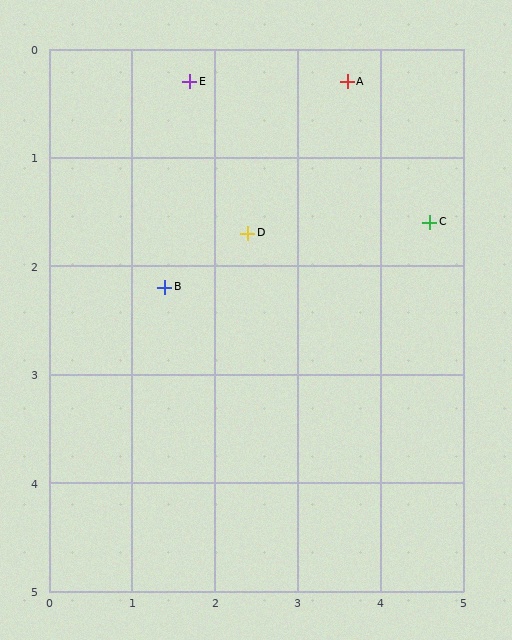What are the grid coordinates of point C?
Point C is at approximately (4.6, 1.6).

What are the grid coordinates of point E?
Point E is at approximately (1.7, 0.3).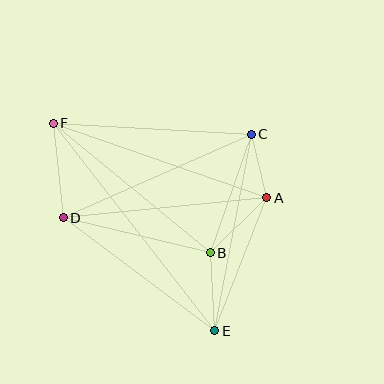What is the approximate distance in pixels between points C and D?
The distance between C and D is approximately 206 pixels.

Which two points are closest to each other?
Points A and C are closest to each other.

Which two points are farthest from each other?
Points E and F are farthest from each other.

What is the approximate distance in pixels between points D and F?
The distance between D and F is approximately 95 pixels.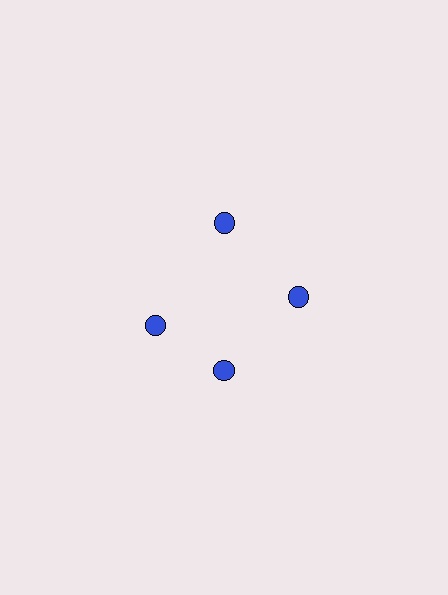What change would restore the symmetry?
The symmetry would be restored by rotating it back into even spacing with its neighbors so that all 4 circles sit at equal angles and equal distance from the center.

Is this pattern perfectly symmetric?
No. The 4 blue circles are arranged in a ring, but one element near the 9 o'clock position is rotated out of alignment along the ring, breaking the 4-fold rotational symmetry.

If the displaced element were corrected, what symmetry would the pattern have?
It would have 4-fold rotational symmetry — the pattern would map onto itself every 90 degrees.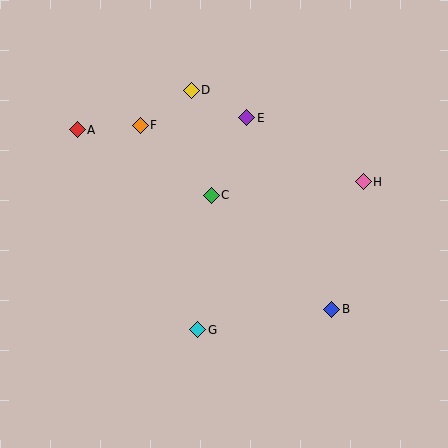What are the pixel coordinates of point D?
Point D is at (191, 90).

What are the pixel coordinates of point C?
Point C is at (211, 195).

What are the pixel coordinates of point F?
Point F is at (140, 125).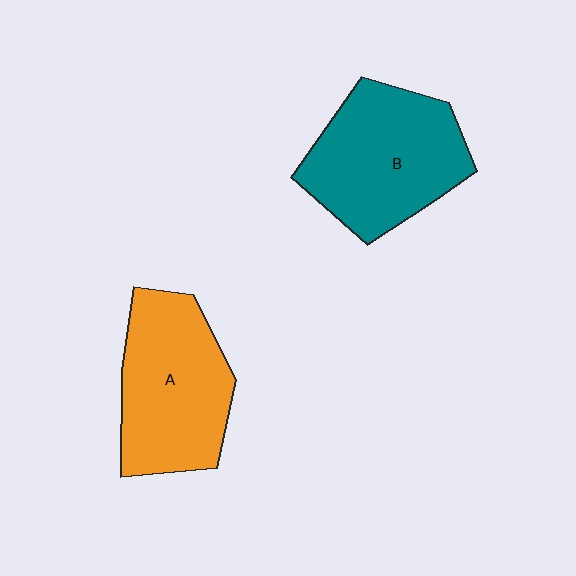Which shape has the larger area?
Shape B (teal).